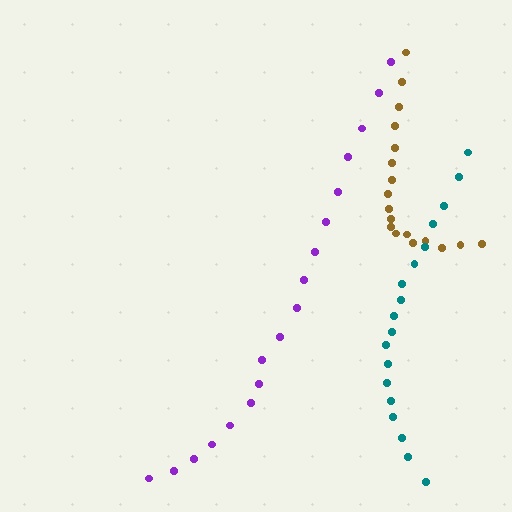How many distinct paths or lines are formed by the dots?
There are 3 distinct paths.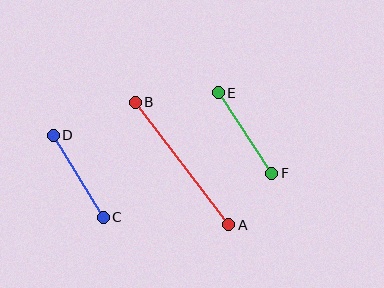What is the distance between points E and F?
The distance is approximately 97 pixels.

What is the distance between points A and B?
The distance is approximately 154 pixels.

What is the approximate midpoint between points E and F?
The midpoint is at approximately (245, 133) pixels.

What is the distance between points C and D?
The distance is approximately 96 pixels.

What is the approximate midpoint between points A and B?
The midpoint is at approximately (182, 163) pixels.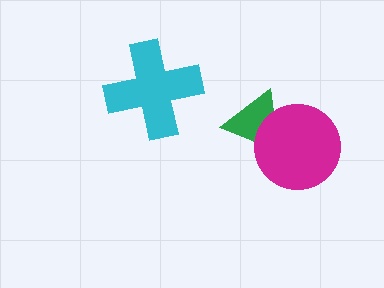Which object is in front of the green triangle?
The magenta circle is in front of the green triangle.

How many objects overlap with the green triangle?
1 object overlaps with the green triangle.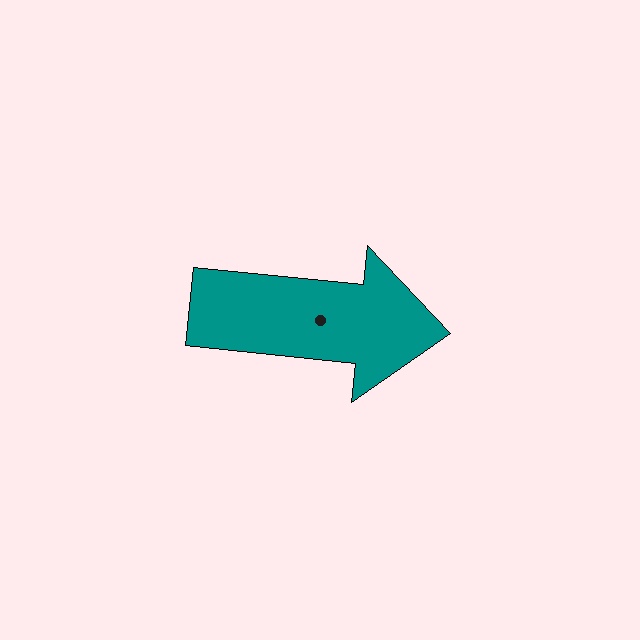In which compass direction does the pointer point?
East.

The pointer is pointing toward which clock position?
Roughly 3 o'clock.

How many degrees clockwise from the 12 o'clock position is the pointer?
Approximately 96 degrees.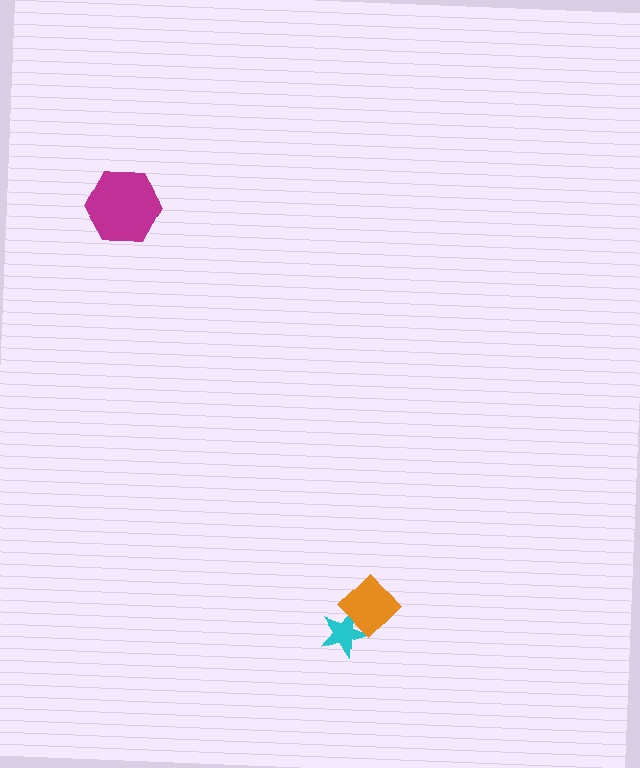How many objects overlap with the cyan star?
1 object overlaps with the cyan star.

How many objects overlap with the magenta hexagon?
0 objects overlap with the magenta hexagon.